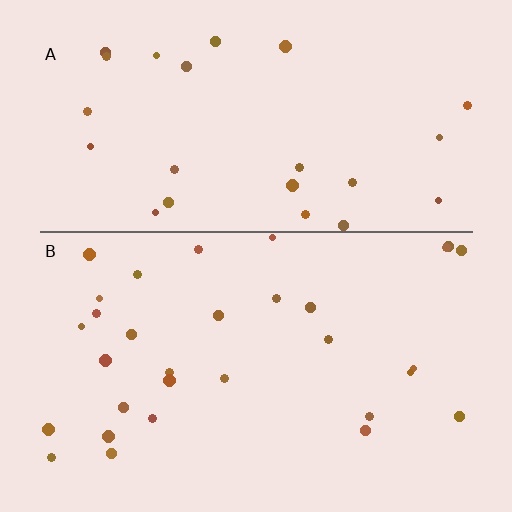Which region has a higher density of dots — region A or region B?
B (the bottom).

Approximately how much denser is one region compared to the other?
Approximately 1.3× — region B over region A.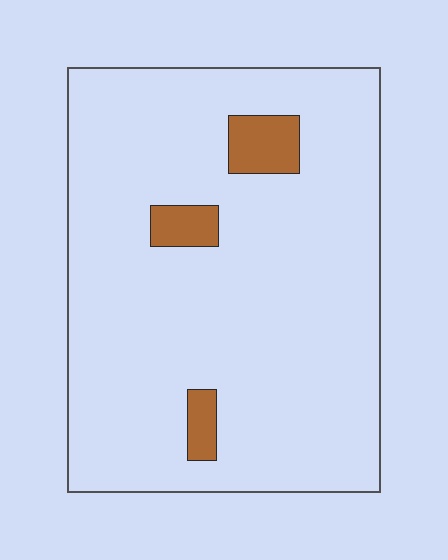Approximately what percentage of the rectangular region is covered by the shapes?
Approximately 5%.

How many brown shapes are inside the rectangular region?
3.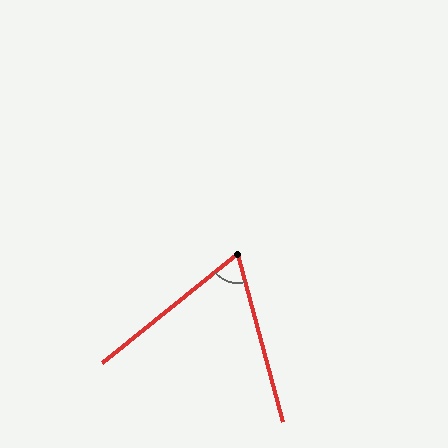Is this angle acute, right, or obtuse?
It is acute.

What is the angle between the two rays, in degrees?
Approximately 66 degrees.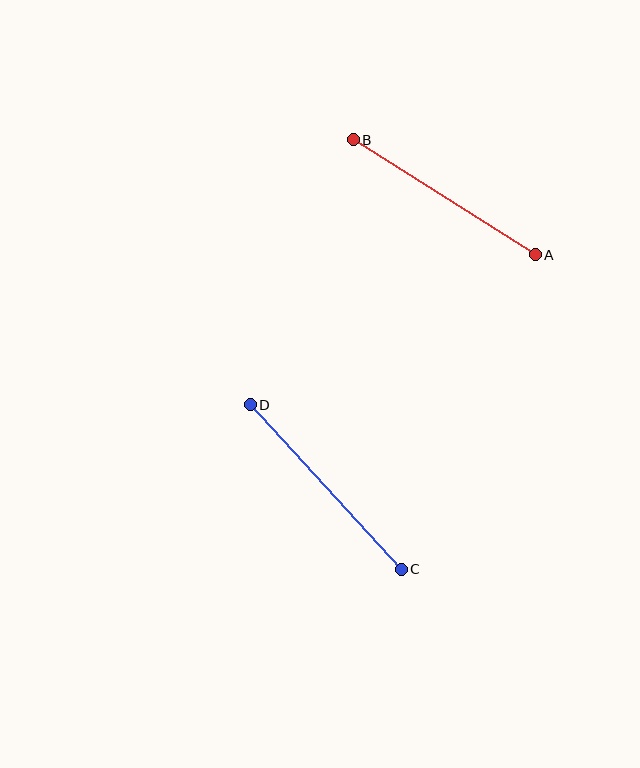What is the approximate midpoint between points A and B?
The midpoint is at approximately (444, 197) pixels.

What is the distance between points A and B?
The distance is approximately 215 pixels.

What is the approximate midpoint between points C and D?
The midpoint is at approximately (326, 487) pixels.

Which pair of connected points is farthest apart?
Points C and D are farthest apart.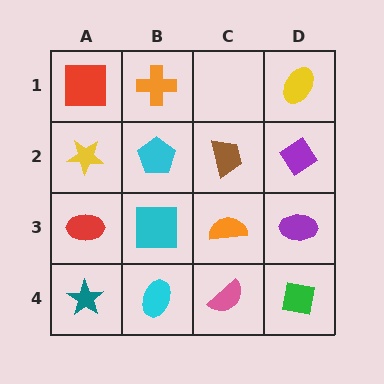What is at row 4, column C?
A pink semicircle.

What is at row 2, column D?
A purple diamond.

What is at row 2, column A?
A yellow star.